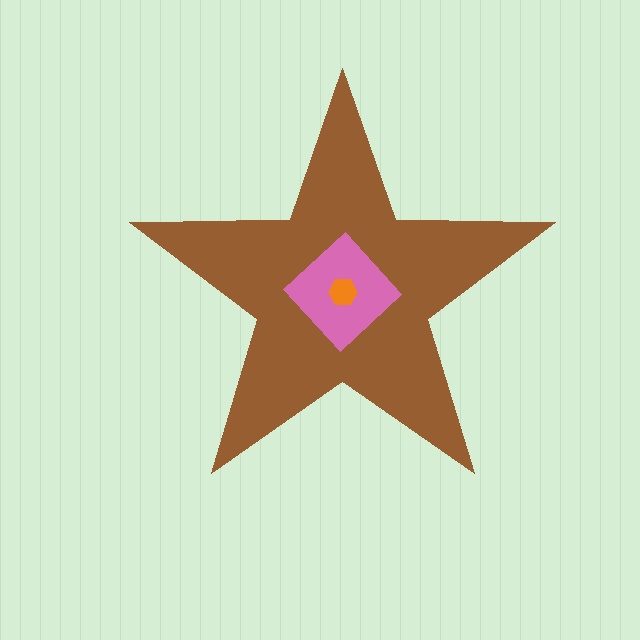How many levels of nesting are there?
3.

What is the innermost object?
The orange hexagon.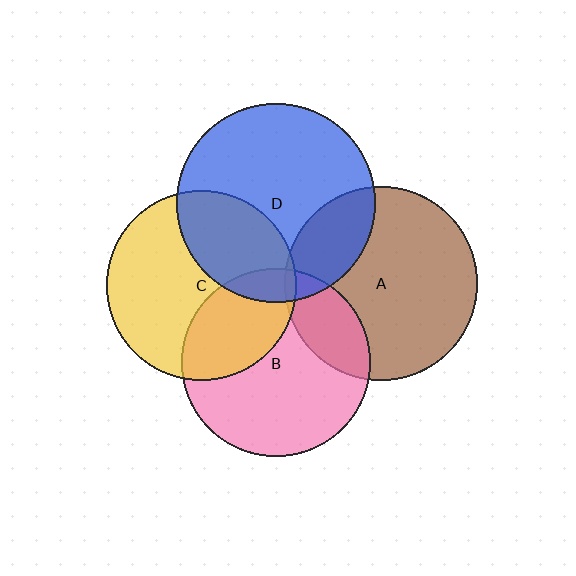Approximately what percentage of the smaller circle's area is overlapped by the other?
Approximately 20%.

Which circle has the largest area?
Circle D (blue).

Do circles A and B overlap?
Yes.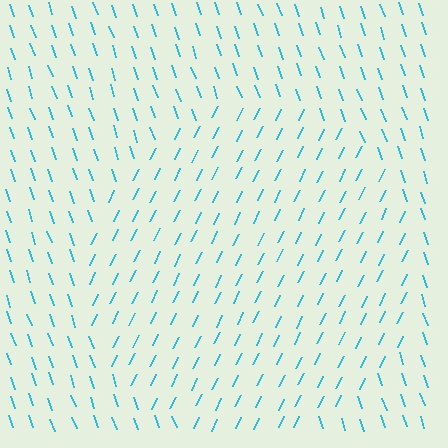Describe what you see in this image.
The image is filled with small cyan line segments. A circle region in the image has lines oriented differently from the surrounding lines, creating a visible texture boundary.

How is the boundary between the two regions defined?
The boundary is defined purely by a change in line orientation (approximately 45 degrees difference). All lines are the same color and thickness.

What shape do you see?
I see a circle.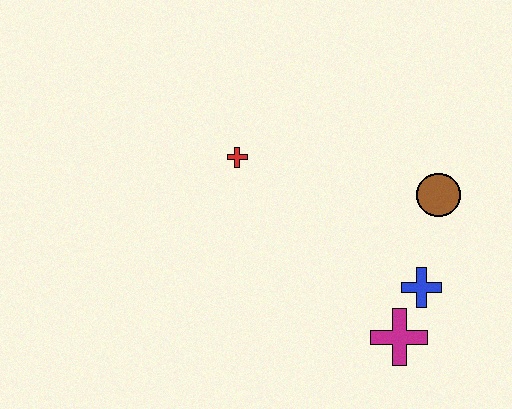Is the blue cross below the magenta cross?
No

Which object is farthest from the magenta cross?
The red cross is farthest from the magenta cross.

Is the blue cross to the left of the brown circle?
Yes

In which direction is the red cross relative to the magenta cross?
The red cross is above the magenta cross.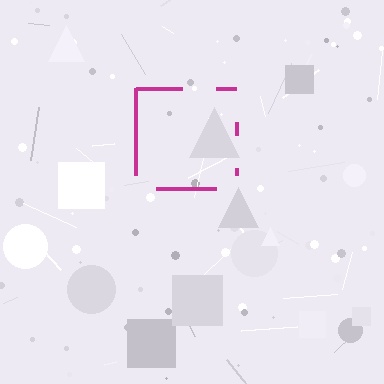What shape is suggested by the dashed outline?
The dashed outline suggests a square.